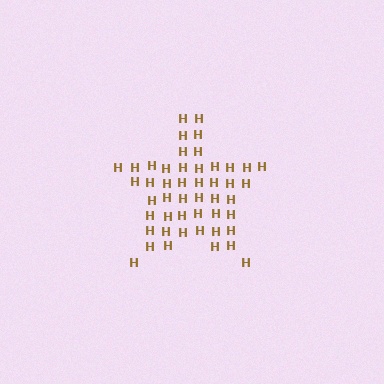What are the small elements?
The small elements are letter H's.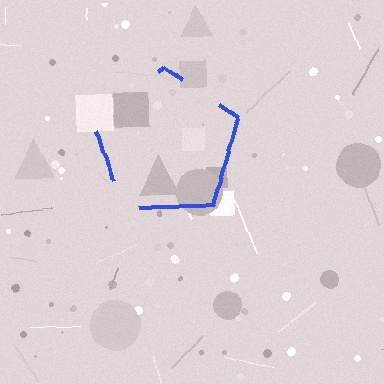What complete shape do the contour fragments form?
The contour fragments form a pentagon.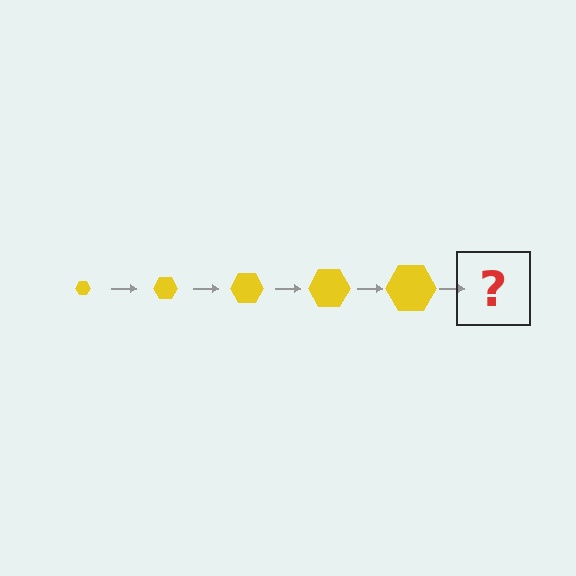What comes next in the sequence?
The next element should be a yellow hexagon, larger than the previous one.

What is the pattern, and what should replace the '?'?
The pattern is that the hexagon gets progressively larger each step. The '?' should be a yellow hexagon, larger than the previous one.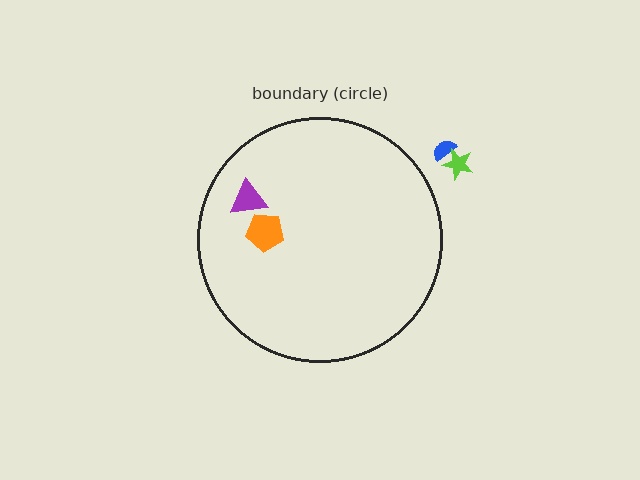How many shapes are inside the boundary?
2 inside, 2 outside.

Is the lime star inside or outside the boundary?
Outside.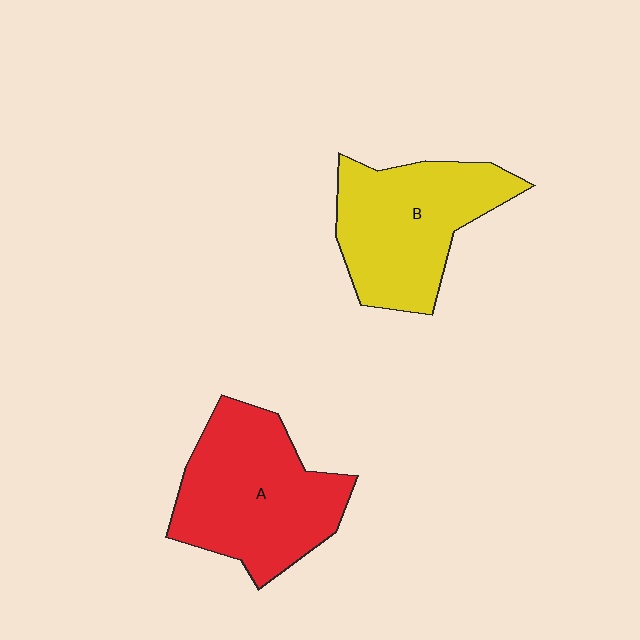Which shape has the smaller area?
Shape B (yellow).